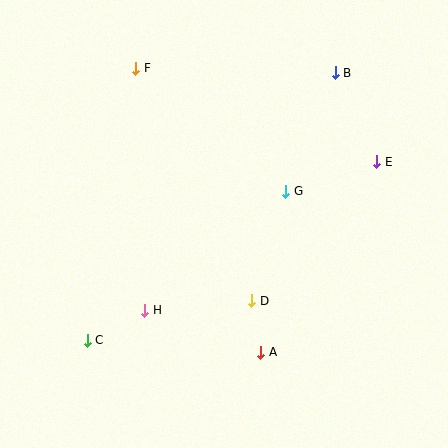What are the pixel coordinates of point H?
Point H is at (145, 310).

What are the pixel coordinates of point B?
Point B is at (335, 73).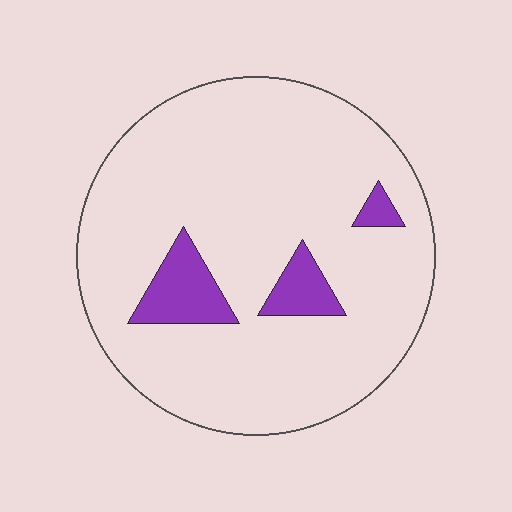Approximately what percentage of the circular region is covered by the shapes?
Approximately 10%.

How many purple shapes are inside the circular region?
3.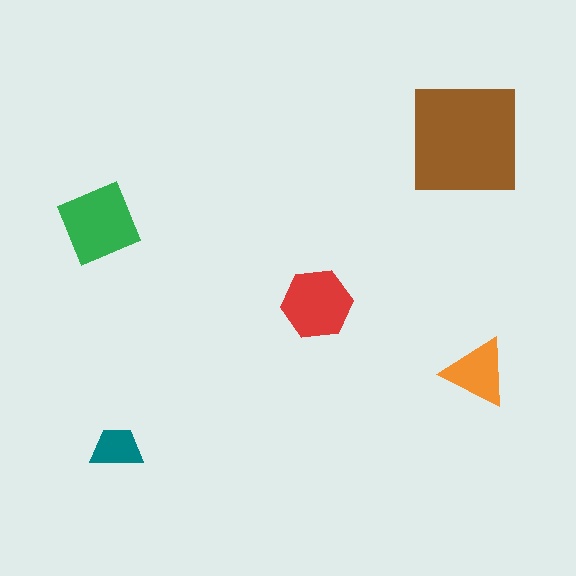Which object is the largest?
The brown square.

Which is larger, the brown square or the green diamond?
The brown square.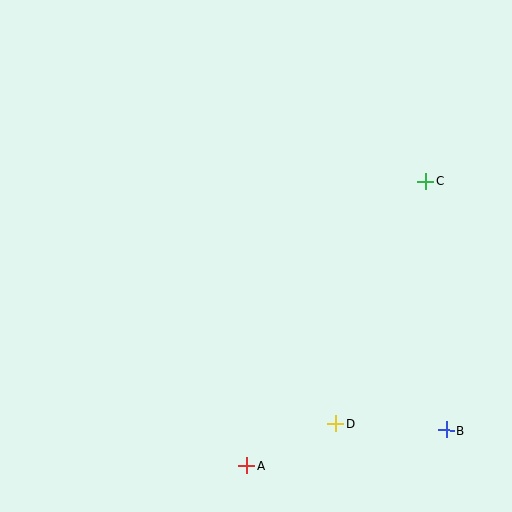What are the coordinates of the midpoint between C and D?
The midpoint between C and D is at (381, 302).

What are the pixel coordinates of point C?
Point C is at (426, 181).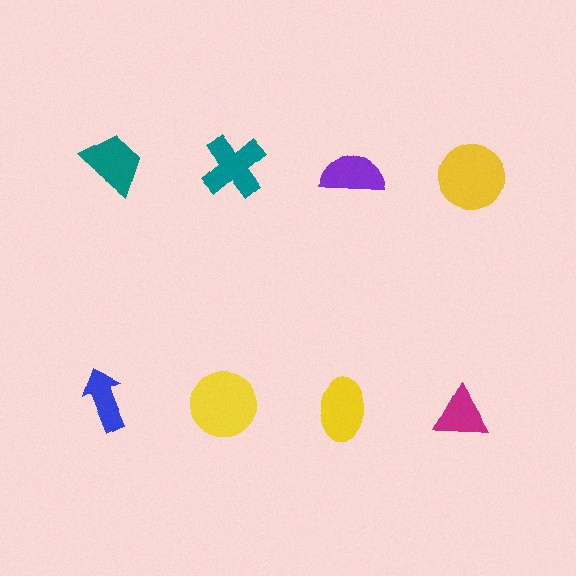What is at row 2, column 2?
A yellow circle.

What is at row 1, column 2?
A teal cross.